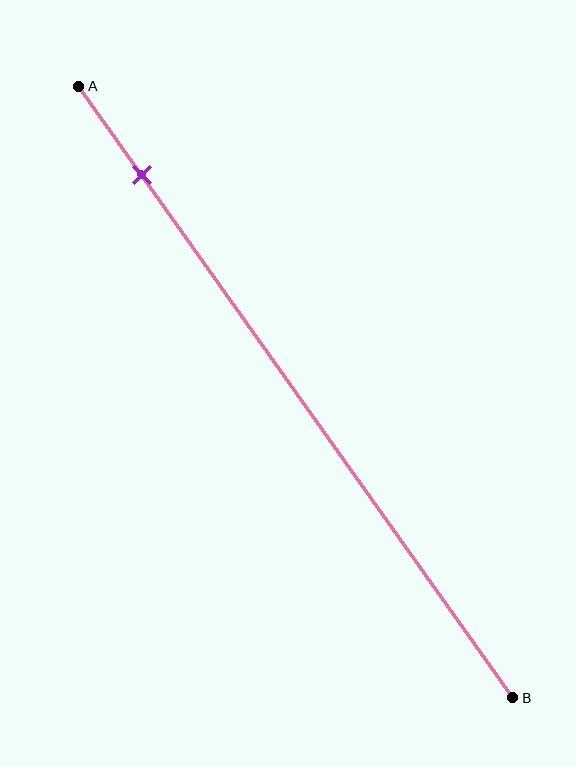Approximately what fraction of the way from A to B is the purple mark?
The purple mark is approximately 15% of the way from A to B.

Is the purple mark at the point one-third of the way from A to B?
No, the mark is at about 15% from A, not at the 33% one-third point.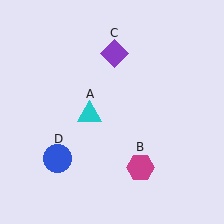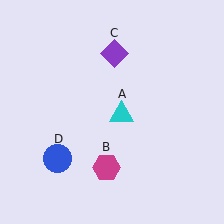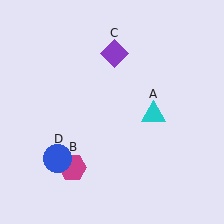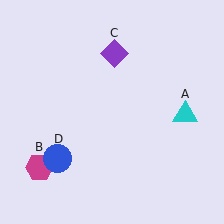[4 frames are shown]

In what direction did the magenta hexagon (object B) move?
The magenta hexagon (object B) moved left.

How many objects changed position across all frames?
2 objects changed position: cyan triangle (object A), magenta hexagon (object B).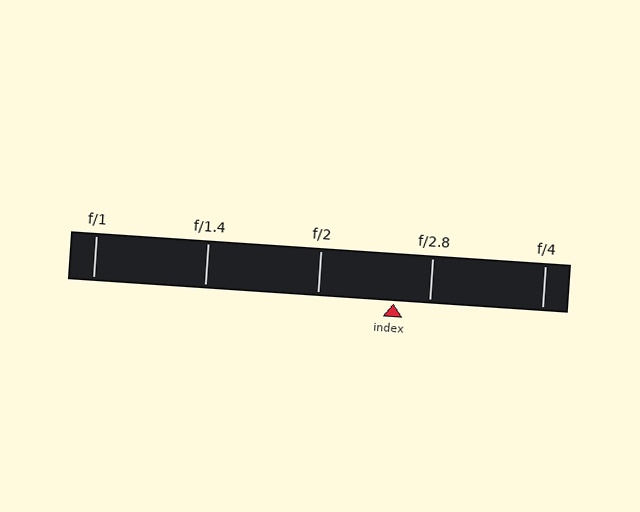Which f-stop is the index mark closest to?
The index mark is closest to f/2.8.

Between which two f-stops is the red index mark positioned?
The index mark is between f/2 and f/2.8.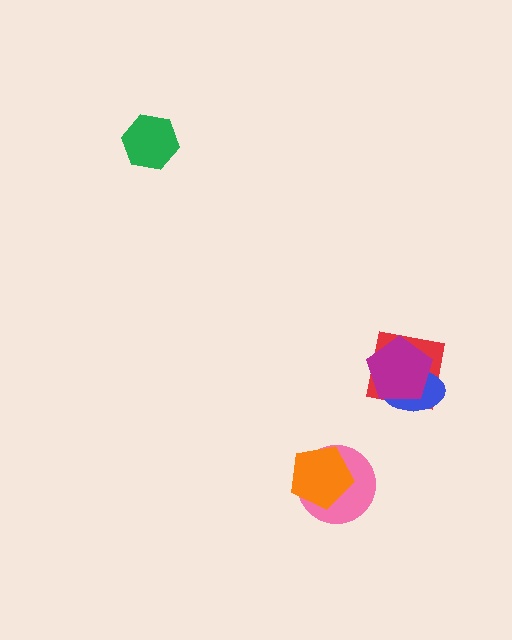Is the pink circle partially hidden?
Yes, it is partially covered by another shape.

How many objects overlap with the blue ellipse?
2 objects overlap with the blue ellipse.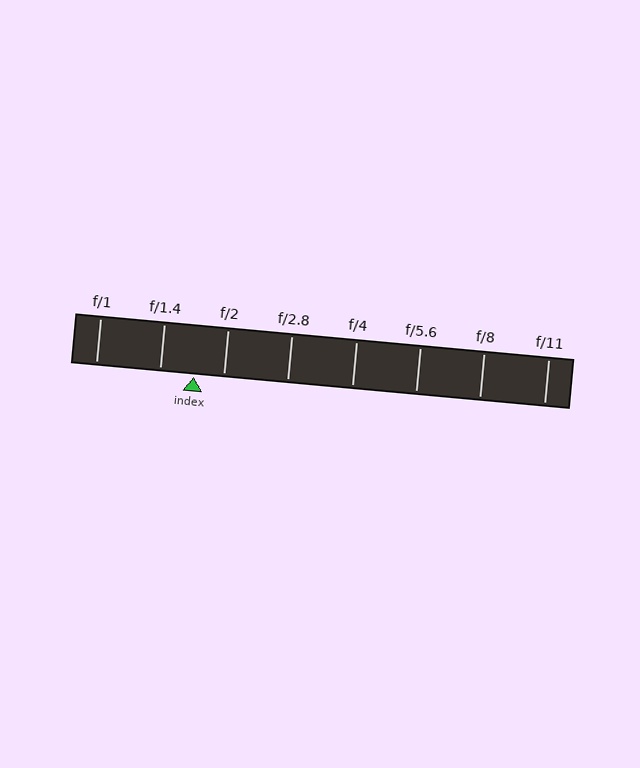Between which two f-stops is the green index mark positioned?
The index mark is between f/1.4 and f/2.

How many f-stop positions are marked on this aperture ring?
There are 8 f-stop positions marked.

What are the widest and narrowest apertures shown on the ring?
The widest aperture shown is f/1 and the narrowest is f/11.